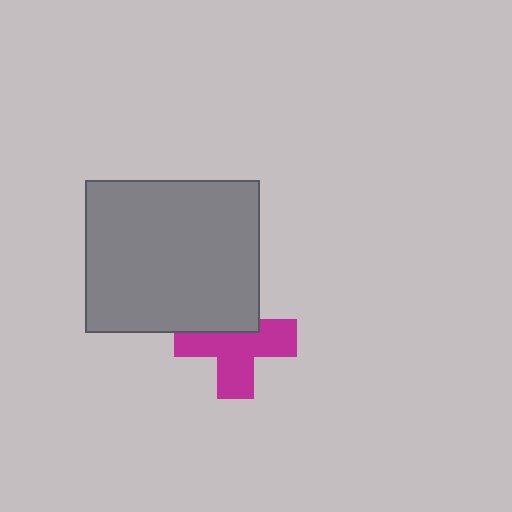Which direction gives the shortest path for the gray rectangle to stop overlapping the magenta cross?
Moving up gives the shortest separation.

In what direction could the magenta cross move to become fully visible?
The magenta cross could move down. That would shift it out from behind the gray rectangle entirely.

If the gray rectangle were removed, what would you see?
You would see the complete magenta cross.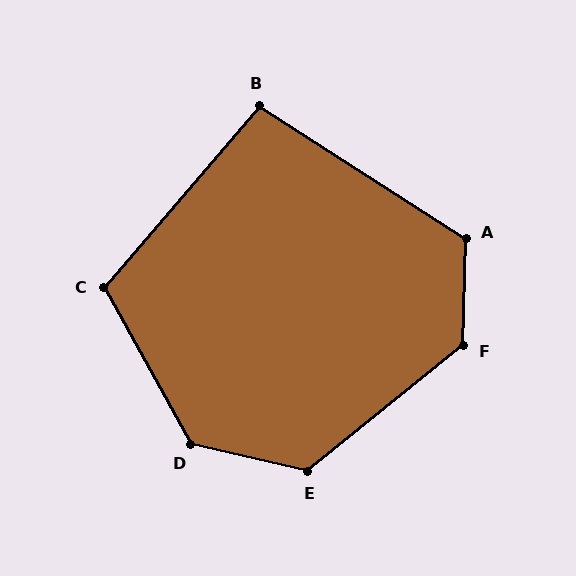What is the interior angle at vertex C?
Approximately 110 degrees (obtuse).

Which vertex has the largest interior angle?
D, at approximately 132 degrees.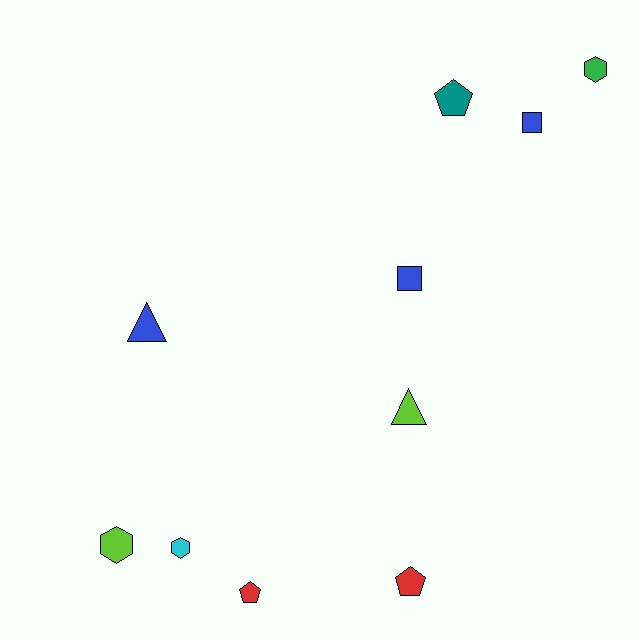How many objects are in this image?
There are 10 objects.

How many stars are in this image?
There are no stars.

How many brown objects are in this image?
There are no brown objects.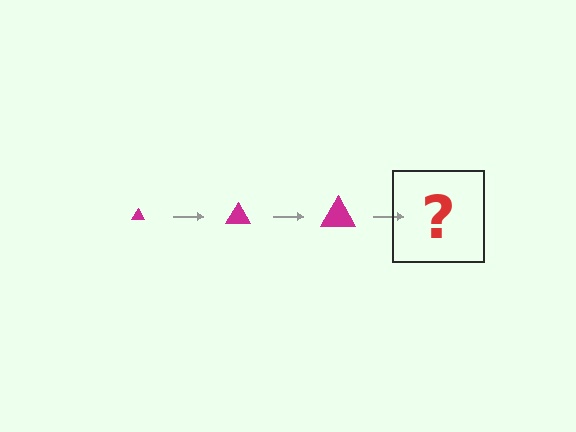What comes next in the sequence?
The next element should be a magenta triangle, larger than the previous one.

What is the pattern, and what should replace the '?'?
The pattern is that the triangle gets progressively larger each step. The '?' should be a magenta triangle, larger than the previous one.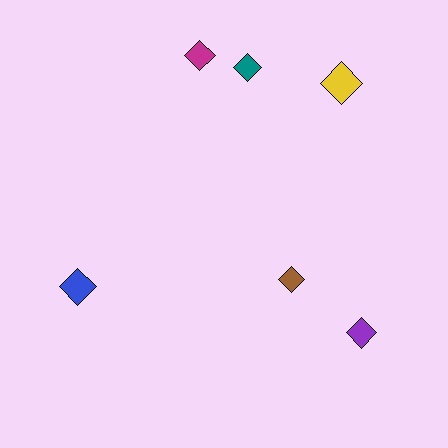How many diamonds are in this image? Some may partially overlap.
There are 6 diamonds.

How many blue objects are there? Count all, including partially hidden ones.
There is 1 blue object.